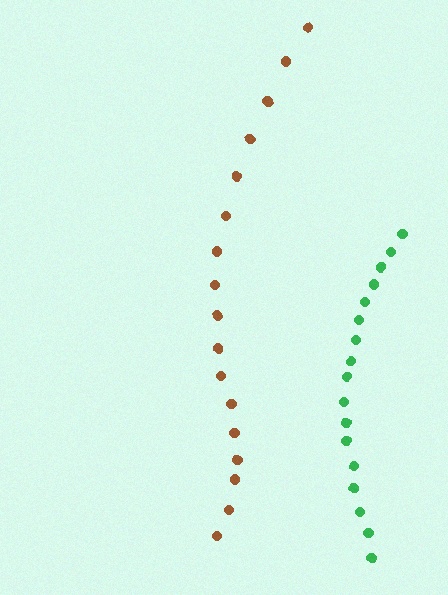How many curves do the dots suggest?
There are 2 distinct paths.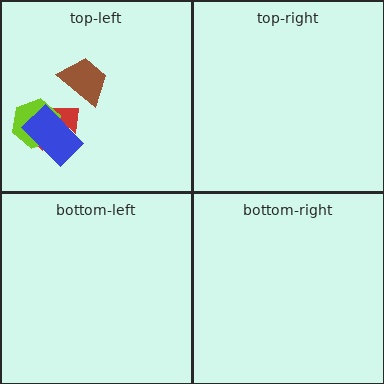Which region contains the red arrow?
The top-left region.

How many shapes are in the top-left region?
4.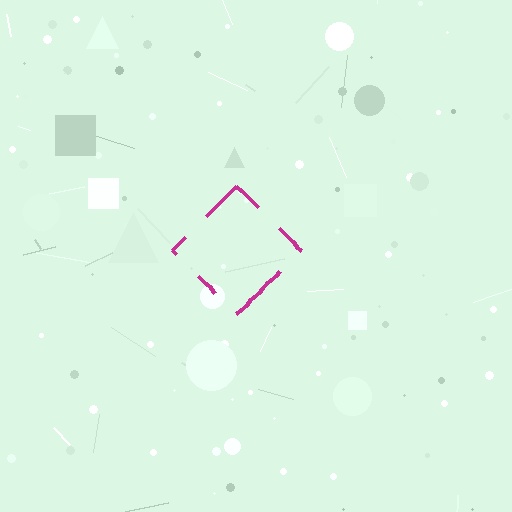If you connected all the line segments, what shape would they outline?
They would outline a diamond.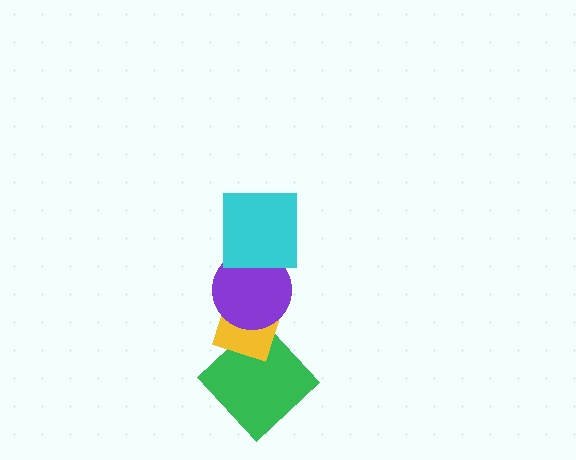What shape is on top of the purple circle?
The cyan square is on top of the purple circle.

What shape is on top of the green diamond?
The yellow diamond is on top of the green diamond.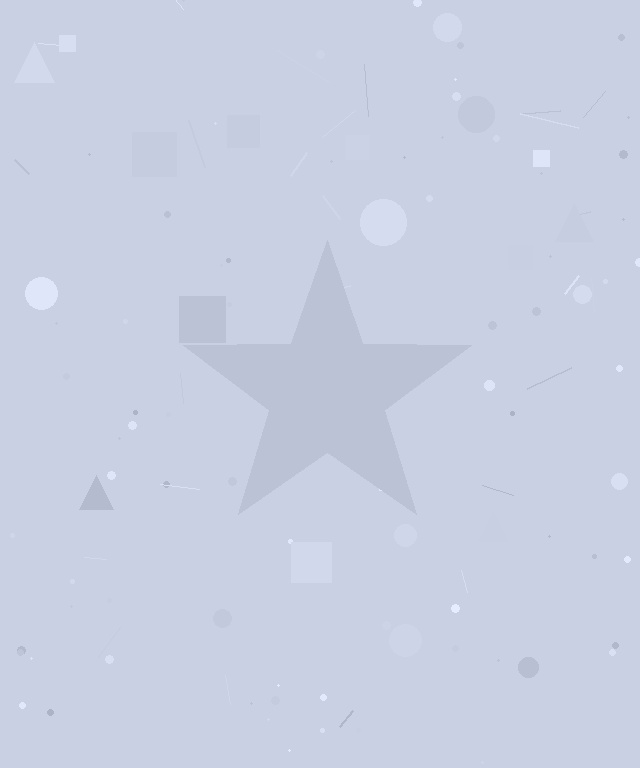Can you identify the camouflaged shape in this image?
The camouflaged shape is a star.